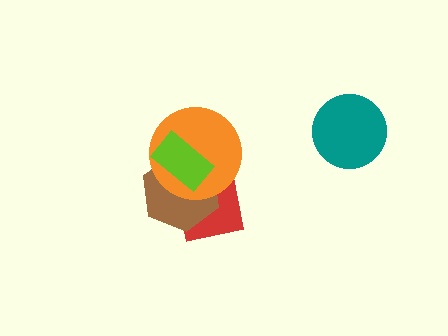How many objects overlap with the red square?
3 objects overlap with the red square.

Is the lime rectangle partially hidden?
No, no other shape covers it.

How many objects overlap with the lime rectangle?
3 objects overlap with the lime rectangle.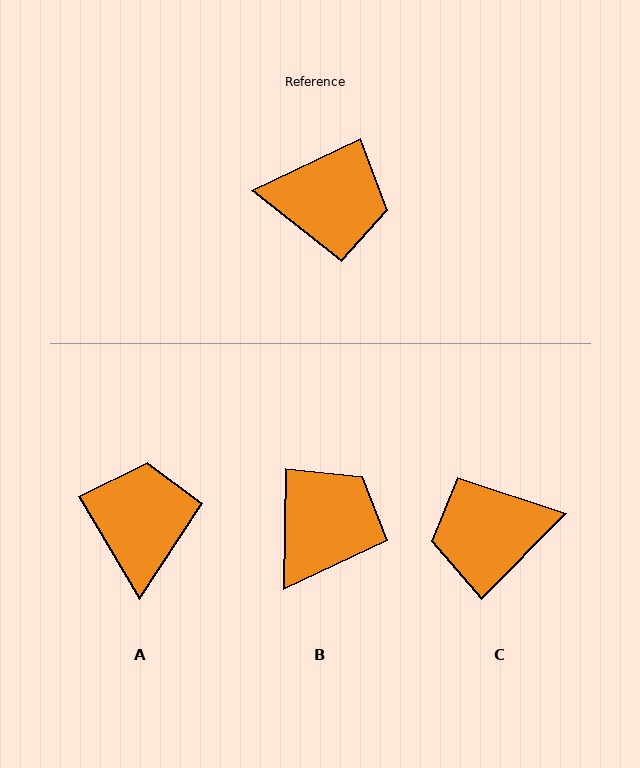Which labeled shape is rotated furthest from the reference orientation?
C, about 160 degrees away.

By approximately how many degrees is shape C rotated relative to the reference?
Approximately 160 degrees clockwise.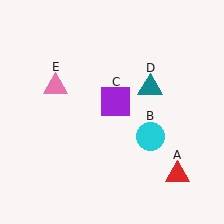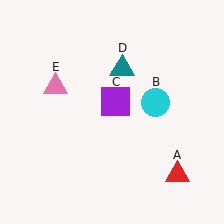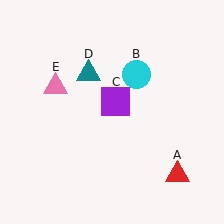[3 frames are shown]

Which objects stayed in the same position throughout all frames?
Red triangle (object A) and purple square (object C) and pink triangle (object E) remained stationary.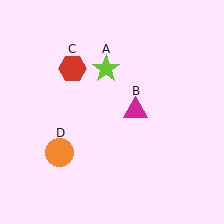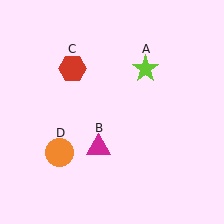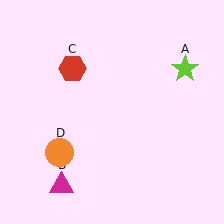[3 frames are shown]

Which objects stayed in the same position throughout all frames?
Red hexagon (object C) and orange circle (object D) remained stationary.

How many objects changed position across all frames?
2 objects changed position: lime star (object A), magenta triangle (object B).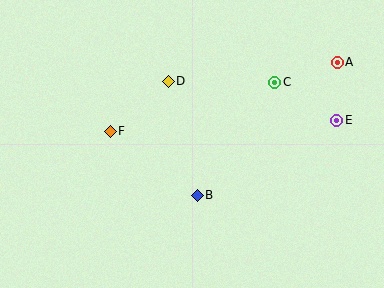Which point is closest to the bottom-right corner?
Point E is closest to the bottom-right corner.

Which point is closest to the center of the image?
Point B at (197, 195) is closest to the center.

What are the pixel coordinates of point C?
Point C is at (275, 82).